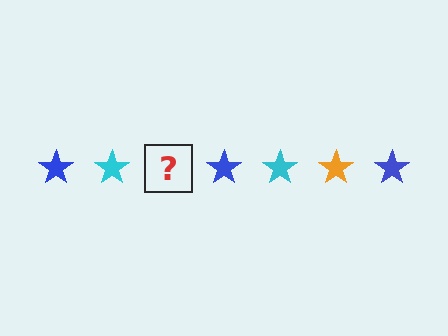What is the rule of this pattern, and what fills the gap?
The rule is that the pattern cycles through blue, cyan, orange stars. The gap should be filled with an orange star.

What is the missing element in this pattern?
The missing element is an orange star.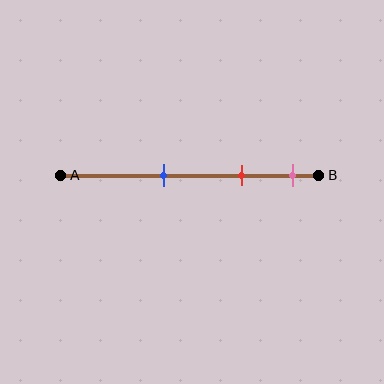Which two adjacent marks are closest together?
The red and pink marks are the closest adjacent pair.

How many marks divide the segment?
There are 3 marks dividing the segment.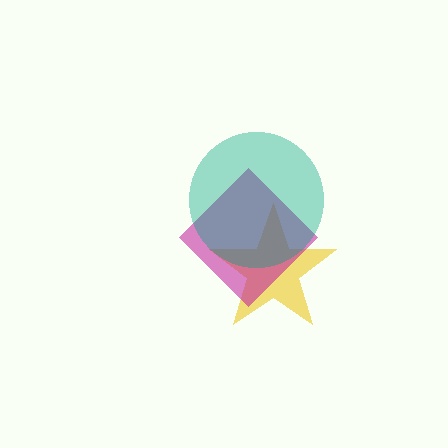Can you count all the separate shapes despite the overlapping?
Yes, there are 3 separate shapes.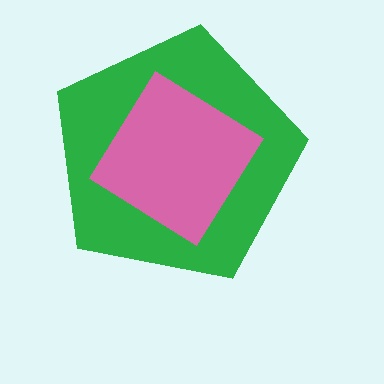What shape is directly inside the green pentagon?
The pink diamond.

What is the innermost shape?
The pink diamond.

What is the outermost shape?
The green pentagon.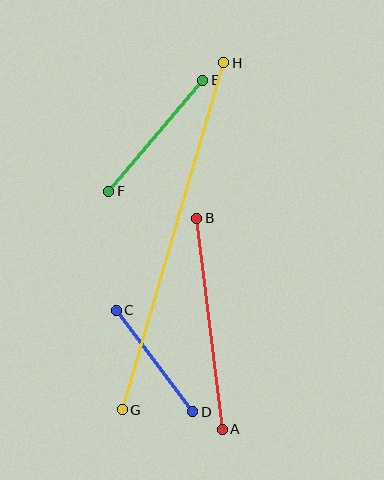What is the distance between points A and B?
The distance is approximately 213 pixels.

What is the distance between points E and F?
The distance is approximately 145 pixels.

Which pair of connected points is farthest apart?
Points G and H are farthest apart.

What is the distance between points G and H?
The distance is approximately 361 pixels.